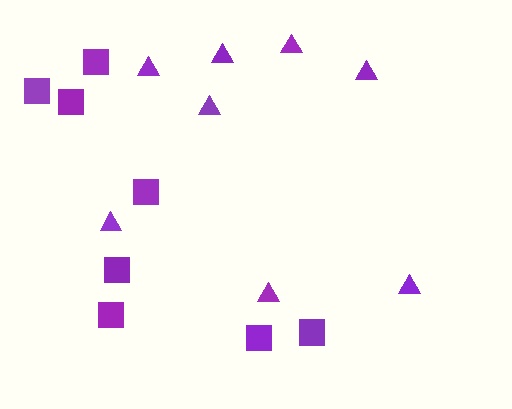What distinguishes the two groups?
There are 2 groups: one group of triangles (8) and one group of squares (8).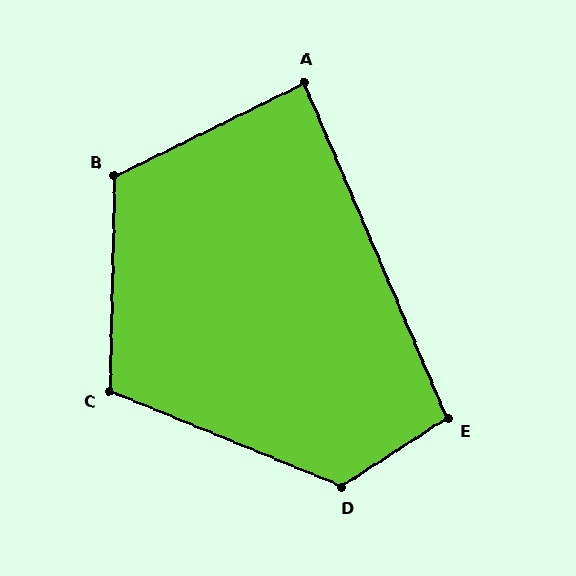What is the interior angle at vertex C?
Approximately 111 degrees (obtuse).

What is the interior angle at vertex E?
Approximately 100 degrees (obtuse).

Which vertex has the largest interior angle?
D, at approximately 125 degrees.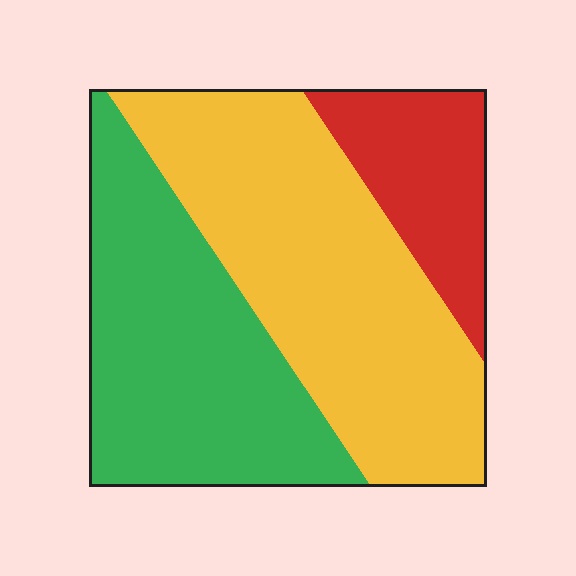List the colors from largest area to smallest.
From largest to smallest: yellow, green, red.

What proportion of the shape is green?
Green covers 38% of the shape.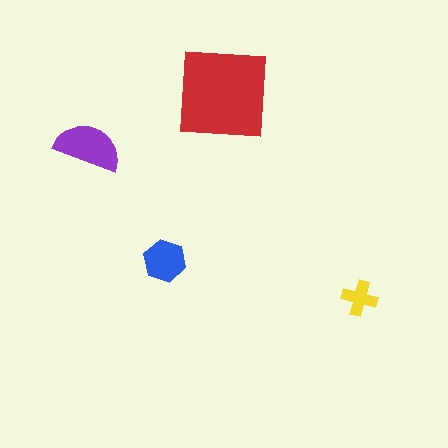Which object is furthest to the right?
The yellow cross is rightmost.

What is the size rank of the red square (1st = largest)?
1st.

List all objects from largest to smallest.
The red square, the purple semicircle, the blue hexagon, the yellow cross.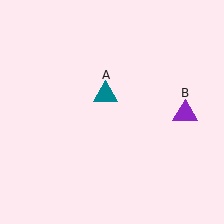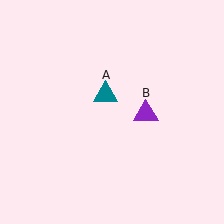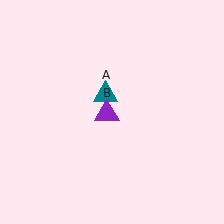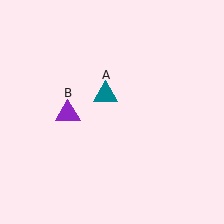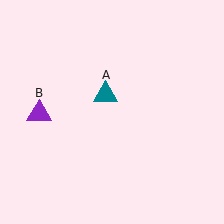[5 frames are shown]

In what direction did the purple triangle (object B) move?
The purple triangle (object B) moved left.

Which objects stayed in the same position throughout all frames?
Teal triangle (object A) remained stationary.